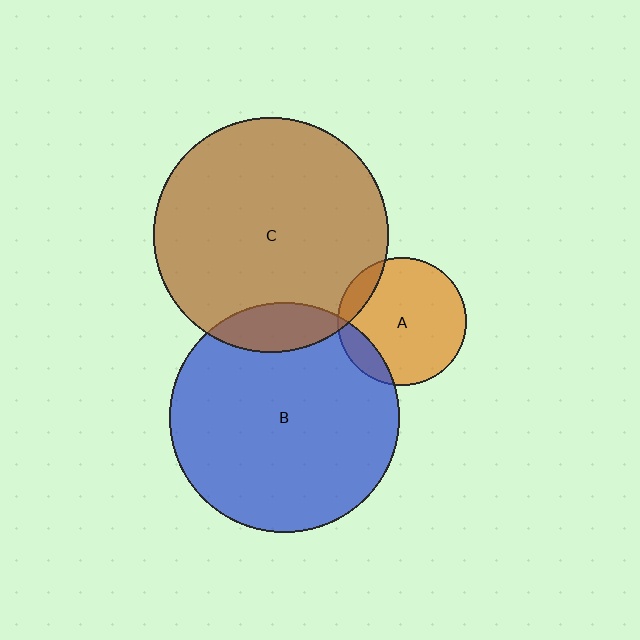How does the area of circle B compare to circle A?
Approximately 3.2 times.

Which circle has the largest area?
Circle C (brown).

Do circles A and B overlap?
Yes.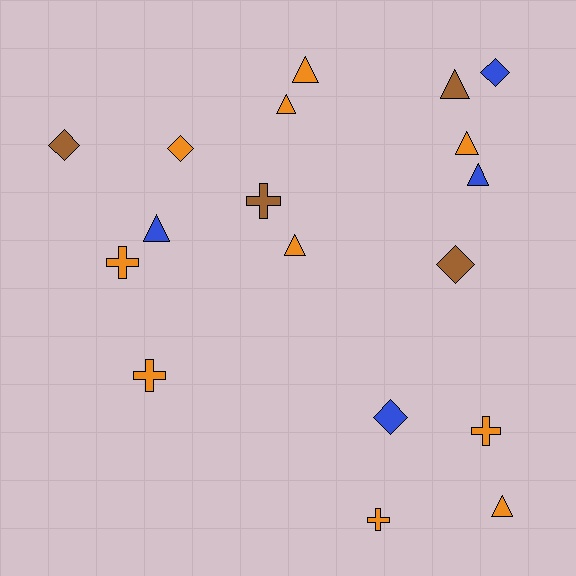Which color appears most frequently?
Orange, with 10 objects.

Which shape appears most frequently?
Triangle, with 8 objects.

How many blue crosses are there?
There are no blue crosses.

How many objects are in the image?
There are 18 objects.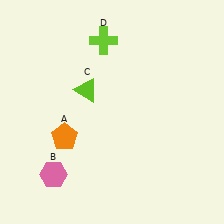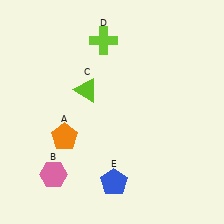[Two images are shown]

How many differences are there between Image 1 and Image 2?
There is 1 difference between the two images.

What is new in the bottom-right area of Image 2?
A blue pentagon (E) was added in the bottom-right area of Image 2.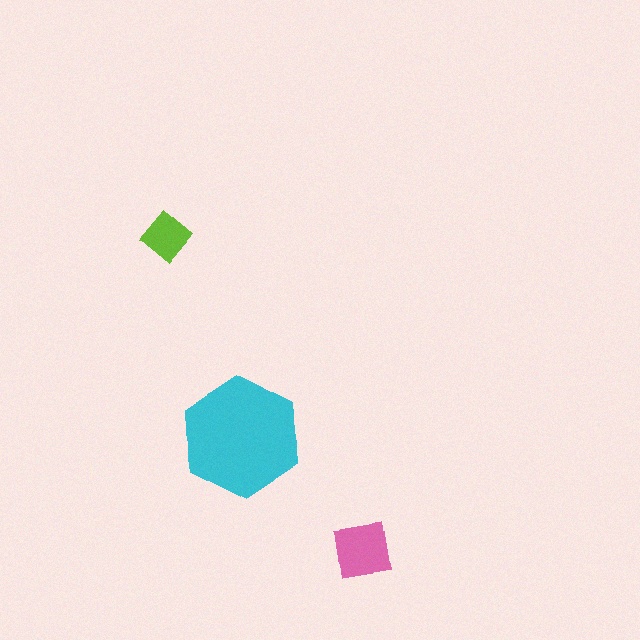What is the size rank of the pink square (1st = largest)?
2nd.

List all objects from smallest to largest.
The lime diamond, the pink square, the cyan hexagon.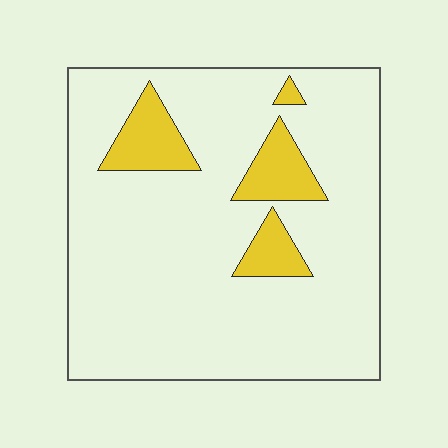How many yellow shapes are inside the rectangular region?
4.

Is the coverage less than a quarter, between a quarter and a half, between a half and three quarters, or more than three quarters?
Less than a quarter.